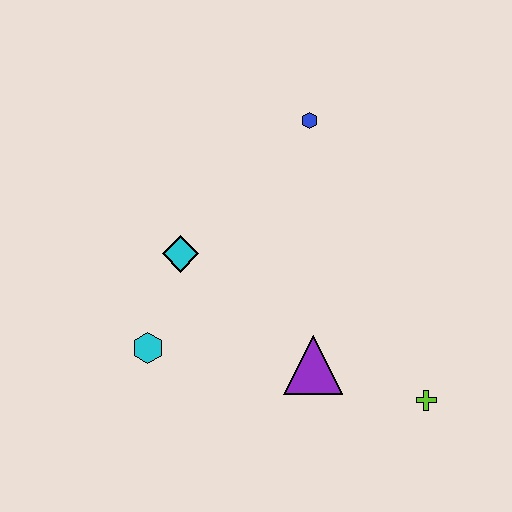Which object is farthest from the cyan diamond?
The lime cross is farthest from the cyan diamond.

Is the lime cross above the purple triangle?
No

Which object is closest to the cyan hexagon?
The cyan diamond is closest to the cyan hexagon.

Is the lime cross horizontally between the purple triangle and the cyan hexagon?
No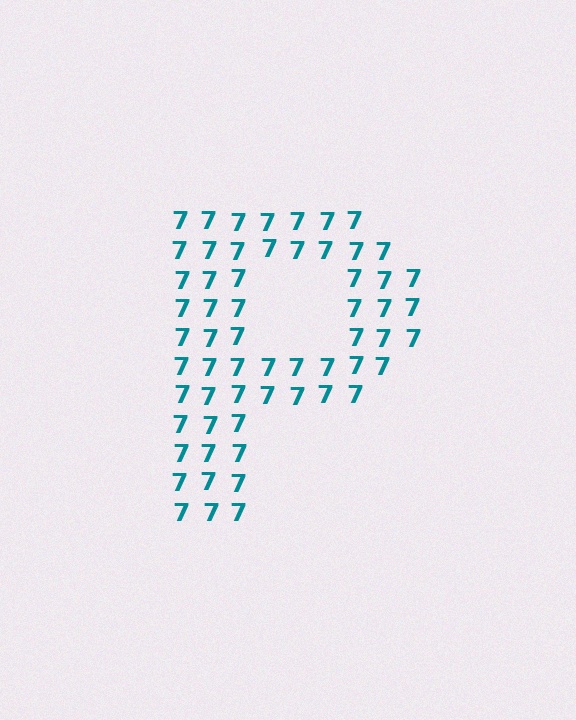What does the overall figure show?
The overall figure shows the letter P.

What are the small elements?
The small elements are digit 7's.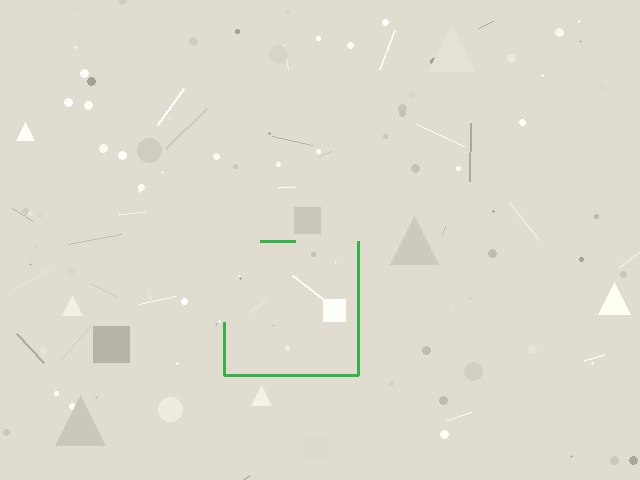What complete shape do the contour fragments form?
The contour fragments form a square.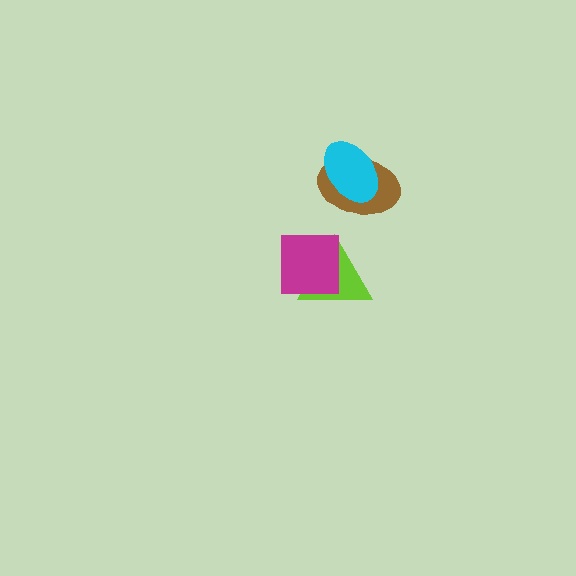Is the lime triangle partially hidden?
Yes, it is partially covered by another shape.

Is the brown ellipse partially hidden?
Yes, it is partially covered by another shape.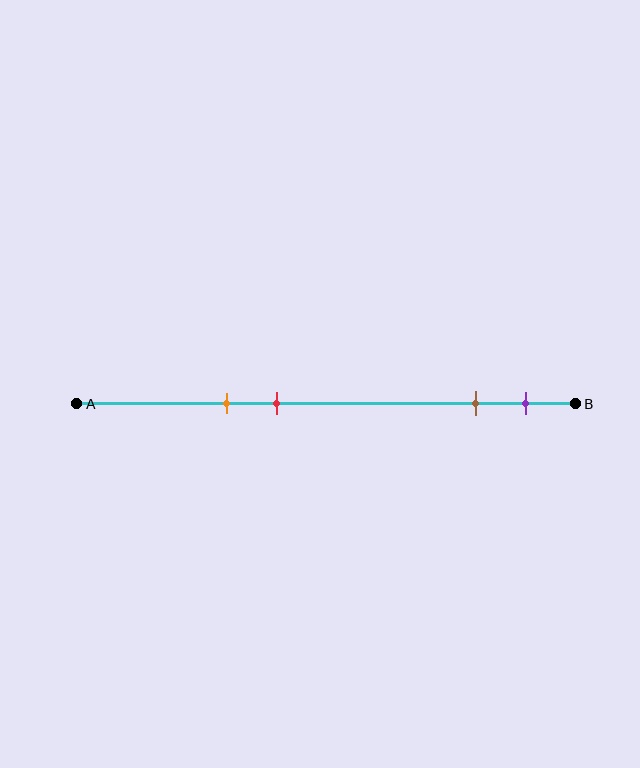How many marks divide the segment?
There are 4 marks dividing the segment.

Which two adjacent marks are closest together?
The brown and purple marks are the closest adjacent pair.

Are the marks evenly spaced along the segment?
No, the marks are not evenly spaced.